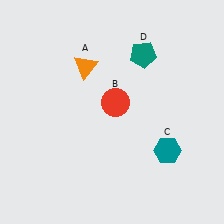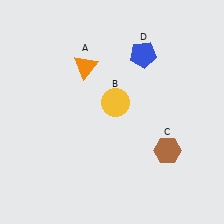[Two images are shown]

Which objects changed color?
B changed from red to yellow. C changed from teal to brown. D changed from teal to blue.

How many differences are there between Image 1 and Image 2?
There are 3 differences between the two images.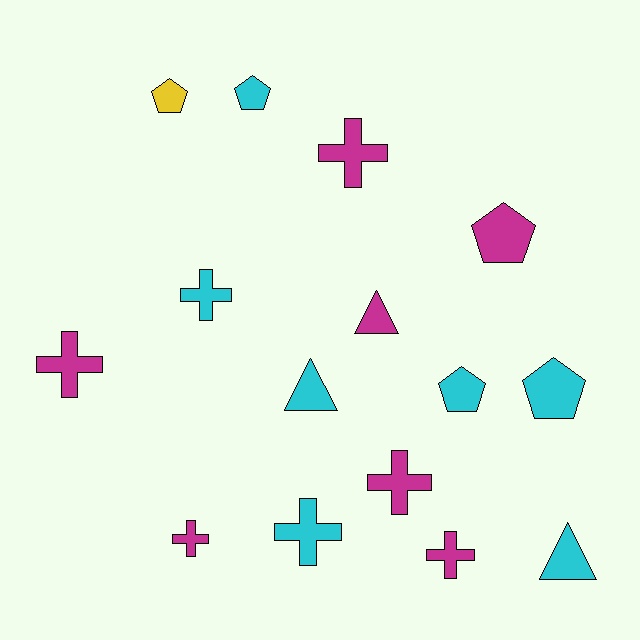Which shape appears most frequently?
Cross, with 7 objects.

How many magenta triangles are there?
There is 1 magenta triangle.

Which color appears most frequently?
Magenta, with 7 objects.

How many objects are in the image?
There are 15 objects.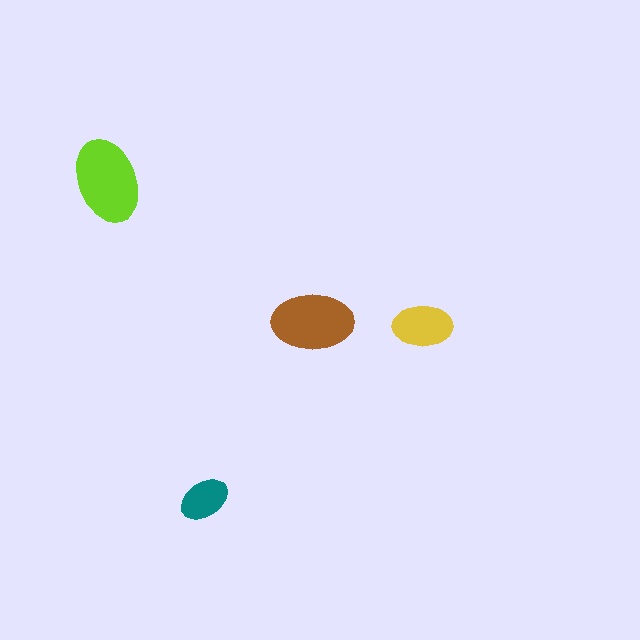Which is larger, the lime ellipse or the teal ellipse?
The lime one.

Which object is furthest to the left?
The lime ellipse is leftmost.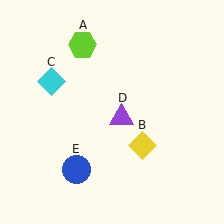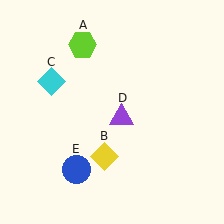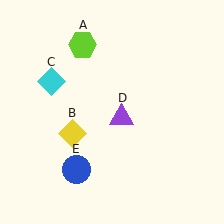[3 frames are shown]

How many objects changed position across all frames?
1 object changed position: yellow diamond (object B).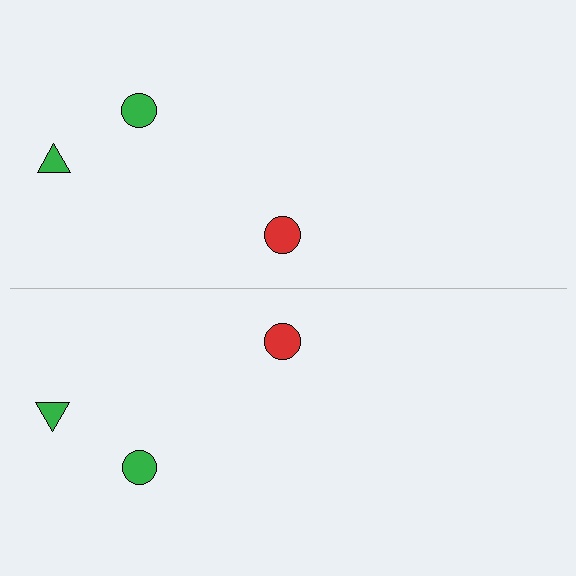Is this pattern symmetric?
Yes, this pattern has bilateral (reflection) symmetry.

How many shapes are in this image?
There are 6 shapes in this image.